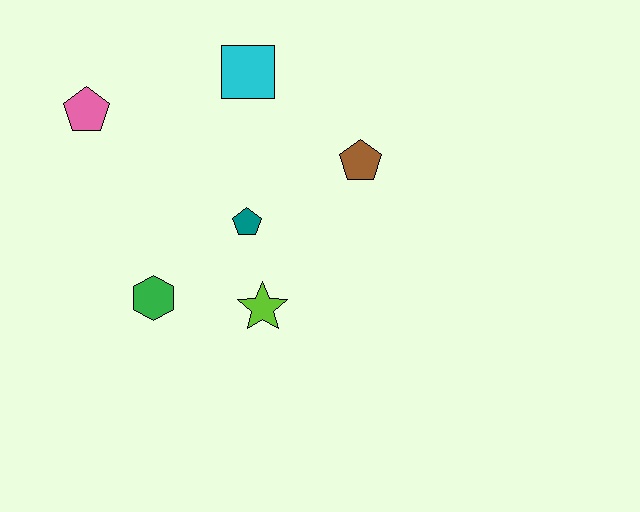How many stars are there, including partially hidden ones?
There is 1 star.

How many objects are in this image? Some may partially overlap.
There are 6 objects.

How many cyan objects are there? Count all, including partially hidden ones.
There is 1 cyan object.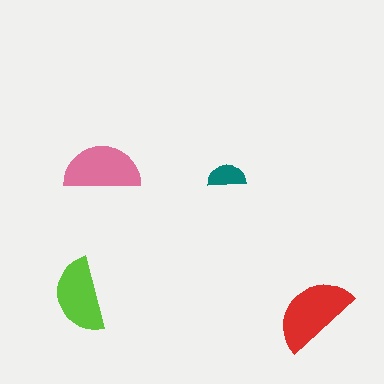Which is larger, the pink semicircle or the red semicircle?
The red one.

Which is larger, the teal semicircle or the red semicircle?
The red one.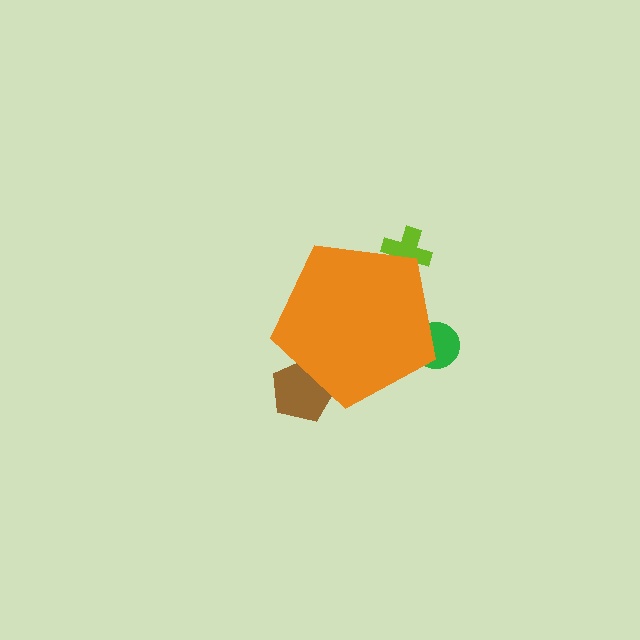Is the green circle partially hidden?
Yes, the green circle is partially hidden behind the orange pentagon.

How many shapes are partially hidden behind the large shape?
3 shapes are partially hidden.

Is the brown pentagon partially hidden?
Yes, the brown pentagon is partially hidden behind the orange pentagon.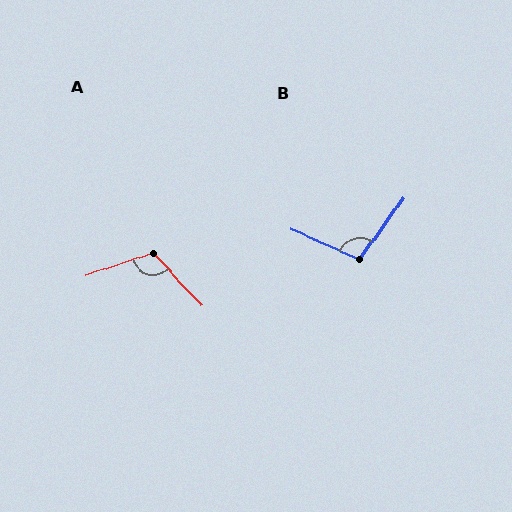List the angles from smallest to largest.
B (102°), A (114°).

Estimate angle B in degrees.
Approximately 102 degrees.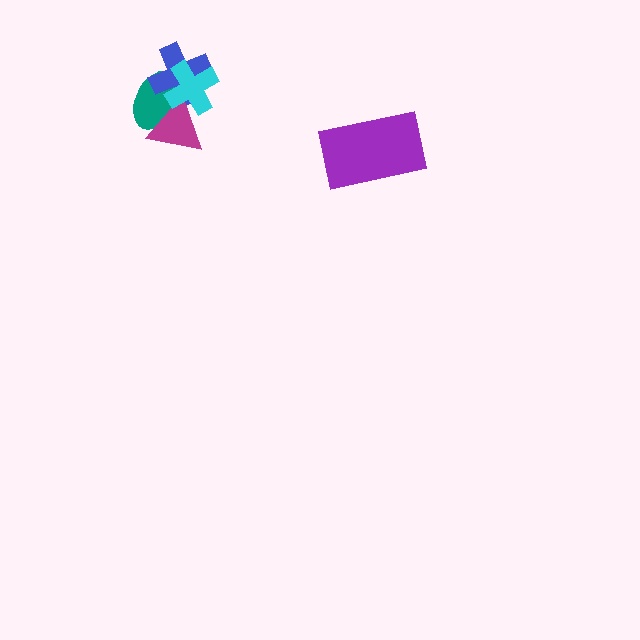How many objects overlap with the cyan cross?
3 objects overlap with the cyan cross.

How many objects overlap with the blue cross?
3 objects overlap with the blue cross.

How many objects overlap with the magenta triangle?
3 objects overlap with the magenta triangle.